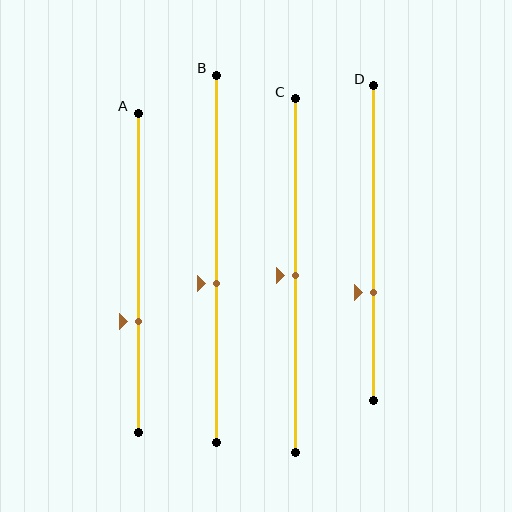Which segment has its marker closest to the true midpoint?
Segment C has its marker closest to the true midpoint.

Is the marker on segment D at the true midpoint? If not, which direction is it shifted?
No, the marker on segment D is shifted downward by about 16% of the segment length.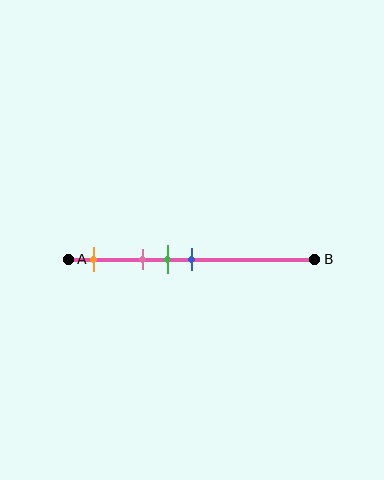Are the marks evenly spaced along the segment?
No, the marks are not evenly spaced.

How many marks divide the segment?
There are 4 marks dividing the segment.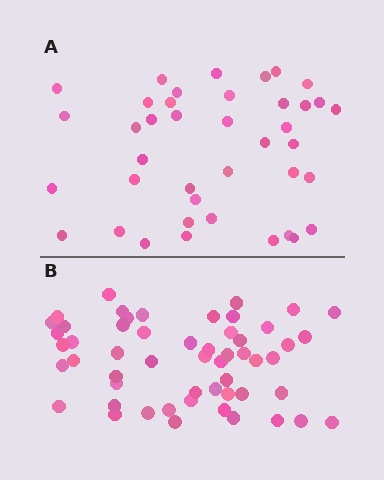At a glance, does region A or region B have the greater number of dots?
Region B (the bottom region) has more dots.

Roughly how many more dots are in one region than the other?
Region B has approximately 15 more dots than region A.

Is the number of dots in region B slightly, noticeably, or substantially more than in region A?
Region B has noticeably more, but not dramatically so. The ratio is roughly 1.4 to 1.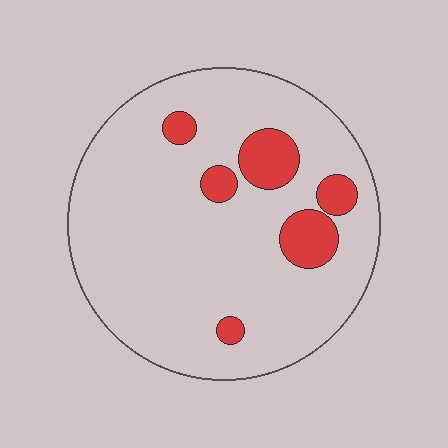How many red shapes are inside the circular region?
6.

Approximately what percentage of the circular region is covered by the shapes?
Approximately 15%.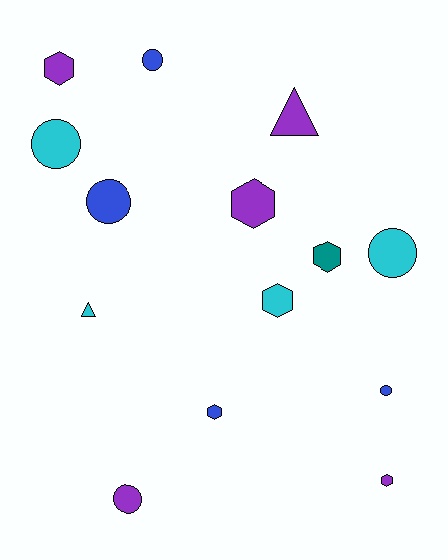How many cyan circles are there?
There are 2 cyan circles.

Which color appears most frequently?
Purple, with 5 objects.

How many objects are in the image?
There are 14 objects.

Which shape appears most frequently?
Hexagon, with 6 objects.